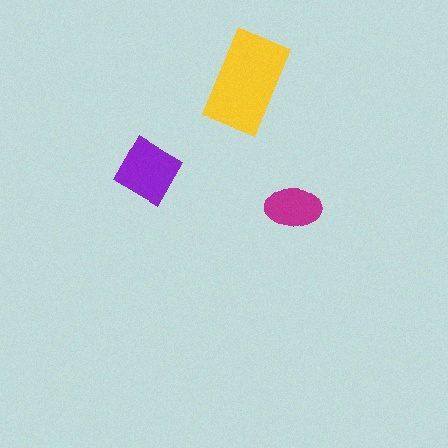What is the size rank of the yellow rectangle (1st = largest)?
1st.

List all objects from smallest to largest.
The magenta ellipse, the purple diamond, the yellow rectangle.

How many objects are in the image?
There are 3 objects in the image.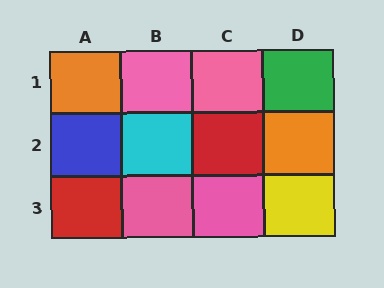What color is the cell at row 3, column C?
Pink.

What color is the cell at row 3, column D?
Yellow.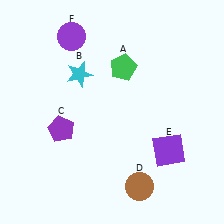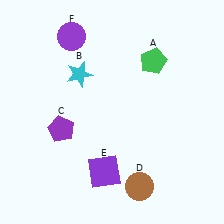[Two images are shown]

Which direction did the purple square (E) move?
The purple square (E) moved left.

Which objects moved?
The objects that moved are: the green pentagon (A), the purple square (E).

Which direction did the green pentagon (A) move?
The green pentagon (A) moved right.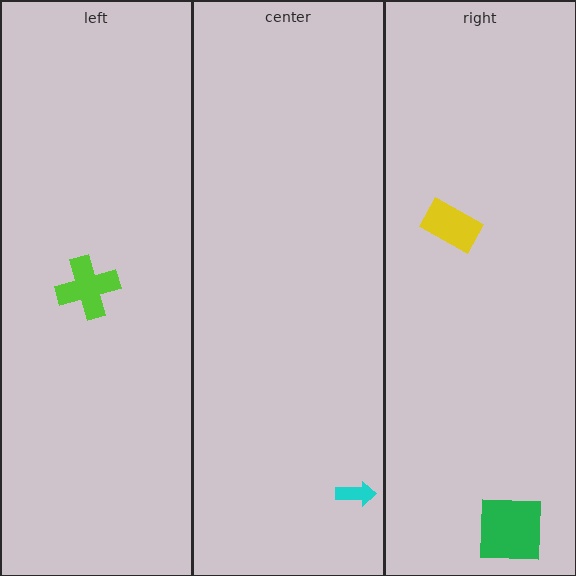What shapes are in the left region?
The lime cross.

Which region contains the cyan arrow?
The center region.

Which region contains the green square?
The right region.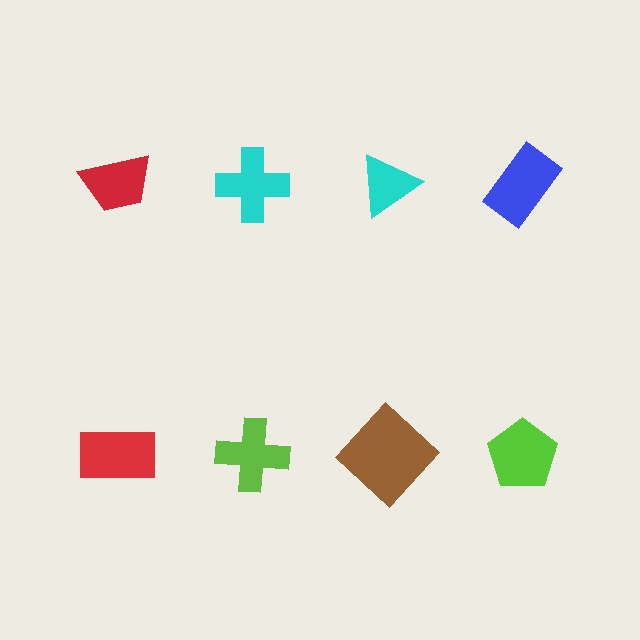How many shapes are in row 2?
4 shapes.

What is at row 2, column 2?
A lime cross.